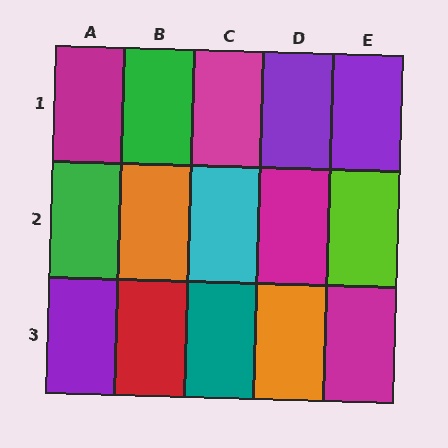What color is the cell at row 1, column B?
Green.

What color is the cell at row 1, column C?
Magenta.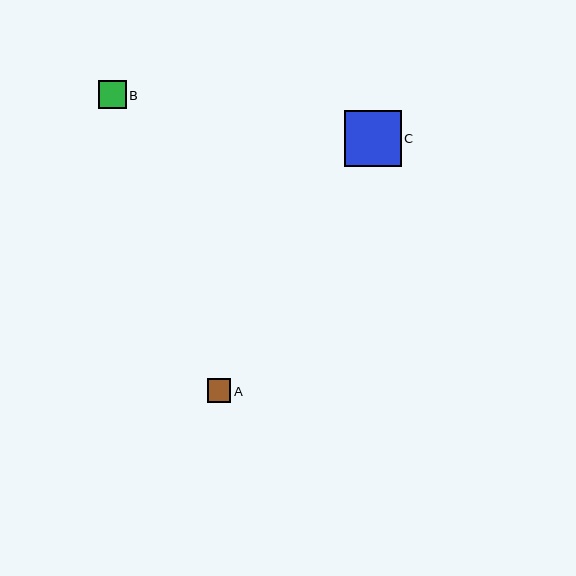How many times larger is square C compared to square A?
Square C is approximately 2.4 times the size of square A.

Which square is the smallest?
Square A is the smallest with a size of approximately 24 pixels.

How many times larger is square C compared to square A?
Square C is approximately 2.4 times the size of square A.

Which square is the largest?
Square C is the largest with a size of approximately 56 pixels.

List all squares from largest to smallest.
From largest to smallest: C, B, A.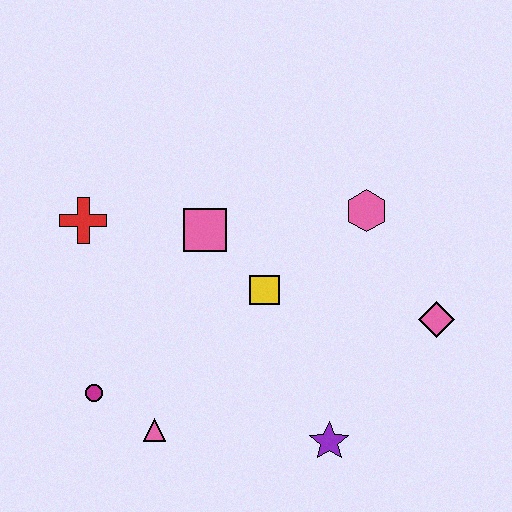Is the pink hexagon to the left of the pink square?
No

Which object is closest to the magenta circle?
The pink triangle is closest to the magenta circle.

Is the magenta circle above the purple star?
Yes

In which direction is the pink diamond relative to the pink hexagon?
The pink diamond is below the pink hexagon.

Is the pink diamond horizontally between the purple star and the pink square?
No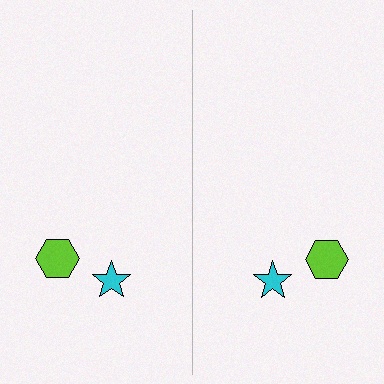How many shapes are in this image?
There are 4 shapes in this image.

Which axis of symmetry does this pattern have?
The pattern has a vertical axis of symmetry running through the center of the image.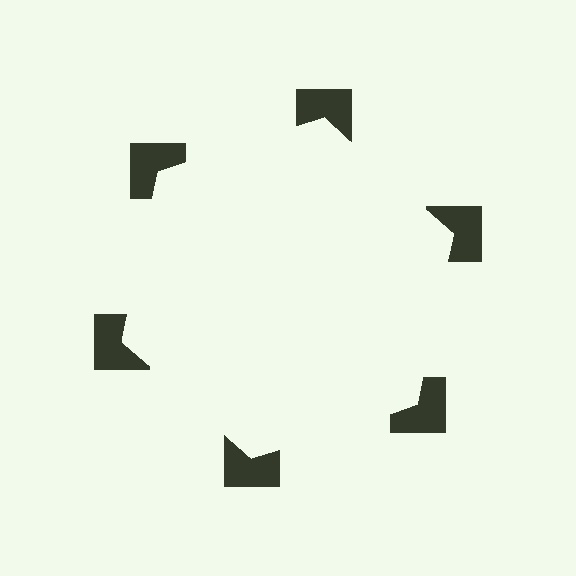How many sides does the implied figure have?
6 sides.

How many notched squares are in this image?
There are 6 — one at each vertex of the illusory hexagon.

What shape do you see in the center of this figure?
An illusory hexagon — its edges are inferred from the aligned wedge cuts in the notched squares, not physically drawn.